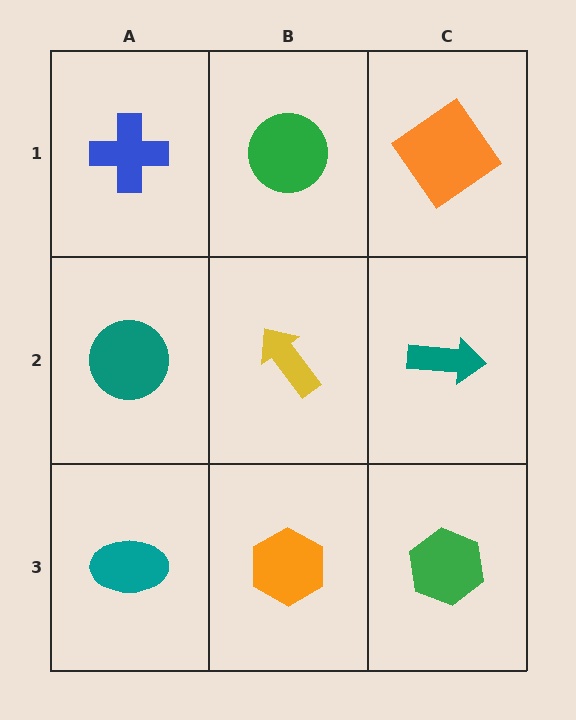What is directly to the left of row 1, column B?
A blue cross.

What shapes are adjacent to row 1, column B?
A yellow arrow (row 2, column B), a blue cross (row 1, column A), an orange diamond (row 1, column C).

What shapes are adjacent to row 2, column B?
A green circle (row 1, column B), an orange hexagon (row 3, column B), a teal circle (row 2, column A), a teal arrow (row 2, column C).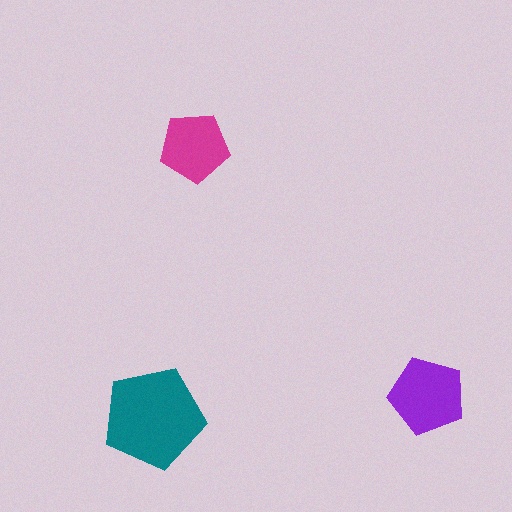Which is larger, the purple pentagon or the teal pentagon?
The teal one.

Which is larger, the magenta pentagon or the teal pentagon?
The teal one.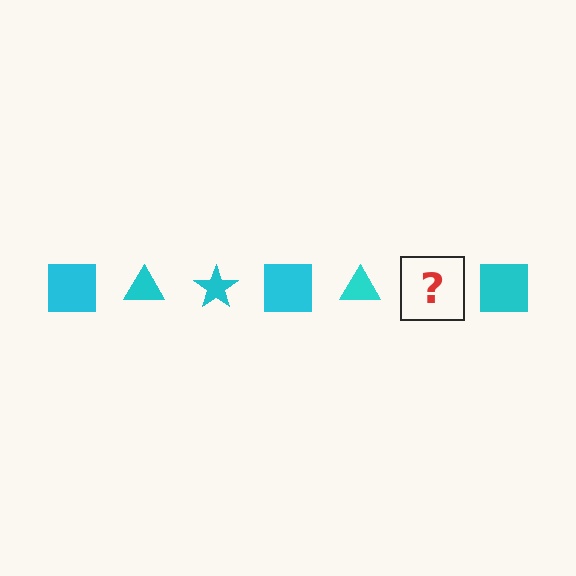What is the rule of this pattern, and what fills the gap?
The rule is that the pattern cycles through square, triangle, star shapes in cyan. The gap should be filled with a cyan star.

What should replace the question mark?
The question mark should be replaced with a cyan star.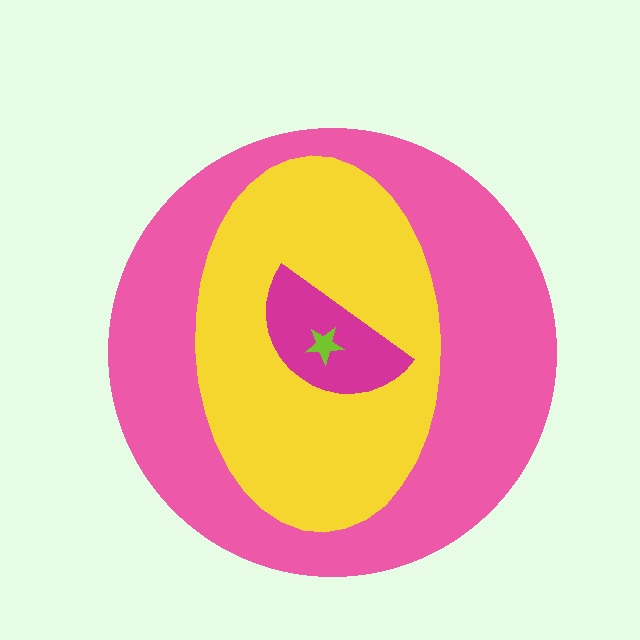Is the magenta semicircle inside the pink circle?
Yes.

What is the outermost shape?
The pink circle.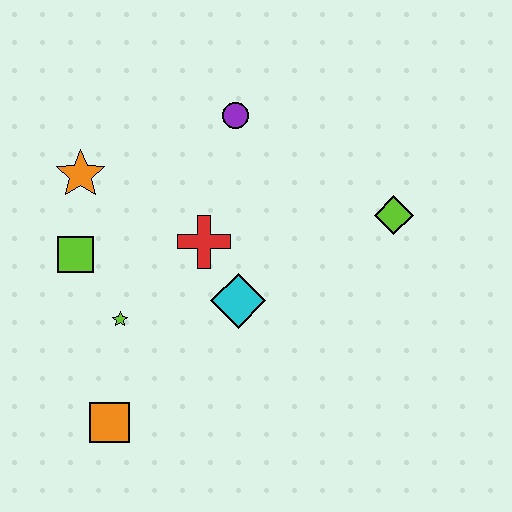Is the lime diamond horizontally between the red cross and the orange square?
No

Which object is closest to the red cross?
The cyan diamond is closest to the red cross.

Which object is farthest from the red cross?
The orange square is farthest from the red cross.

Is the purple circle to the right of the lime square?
Yes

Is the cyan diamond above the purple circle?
No